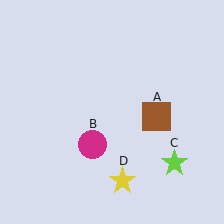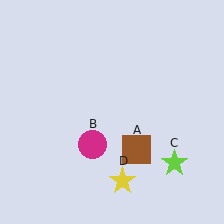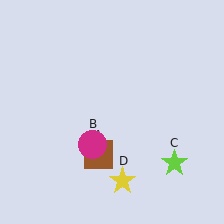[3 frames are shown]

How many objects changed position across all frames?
1 object changed position: brown square (object A).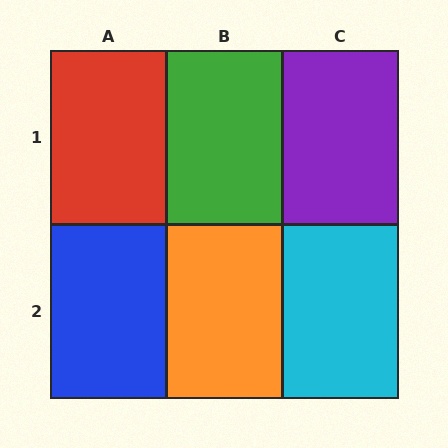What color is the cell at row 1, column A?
Red.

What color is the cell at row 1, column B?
Green.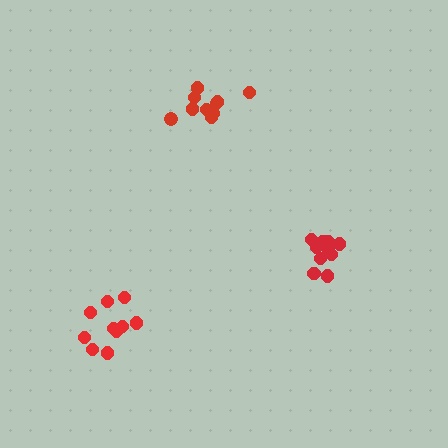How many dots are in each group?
Group 1: 10 dots, Group 2: 10 dots, Group 3: 10 dots (30 total).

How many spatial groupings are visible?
There are 3 spatial groupings.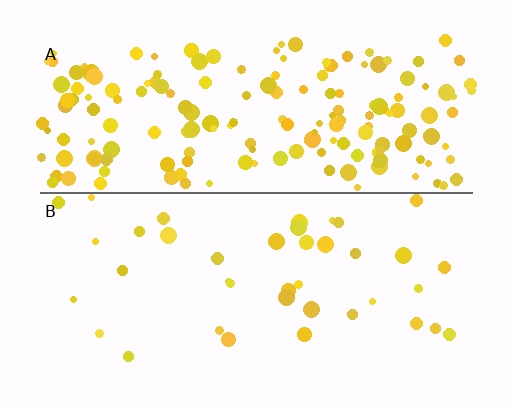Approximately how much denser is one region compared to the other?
Approximately 4.6× — region A over region B.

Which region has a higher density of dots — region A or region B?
A (the top).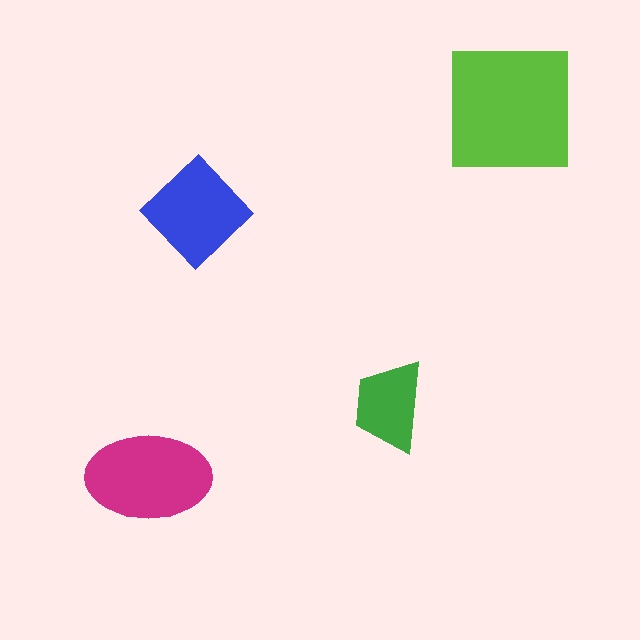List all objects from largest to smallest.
The lime square, the magenta ellipse, the blue diamond, the green trapezoid.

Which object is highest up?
The lime square is topmost.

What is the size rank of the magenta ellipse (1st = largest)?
2nd.